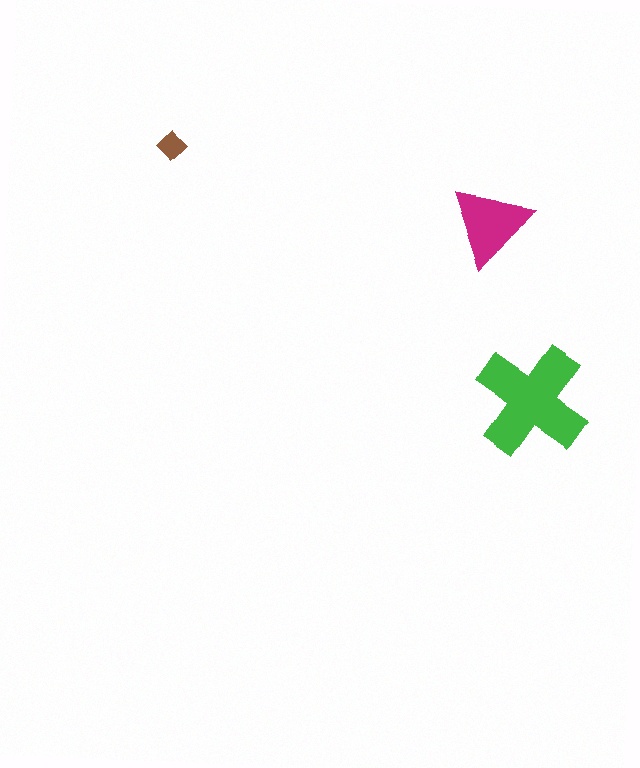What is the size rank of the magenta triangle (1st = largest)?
2nd.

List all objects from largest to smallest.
The green cross, the magenta triangle, the brown diamond.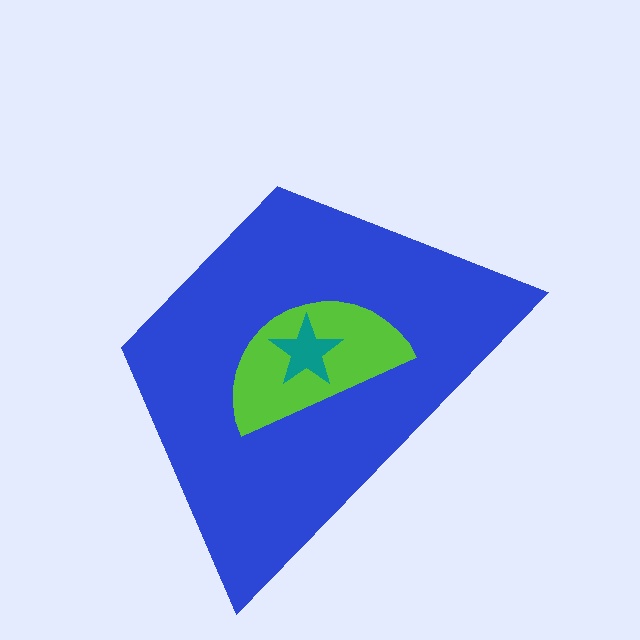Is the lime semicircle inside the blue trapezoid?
Yes.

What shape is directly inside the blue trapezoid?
The lime semicircle.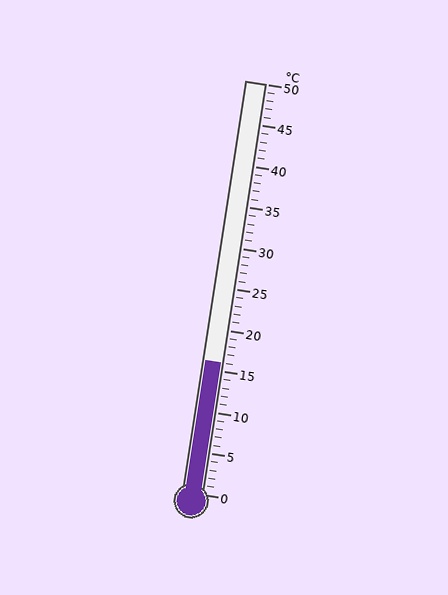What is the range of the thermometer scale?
The thermometer scale ranges from 0°C to 50°C.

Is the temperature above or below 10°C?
The temperature is above 10°C.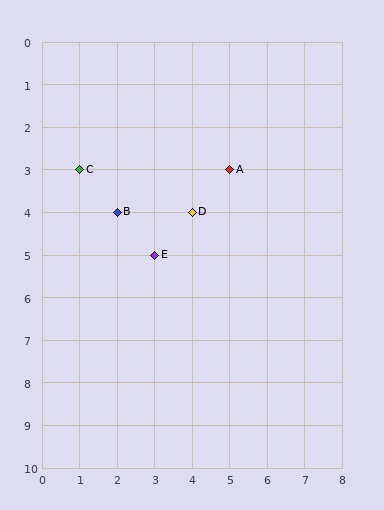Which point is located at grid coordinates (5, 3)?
Point A is at (5, 3).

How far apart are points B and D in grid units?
Points B and D are 2 columns apart.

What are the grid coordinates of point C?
Point C is at grid coordinates (1, 3).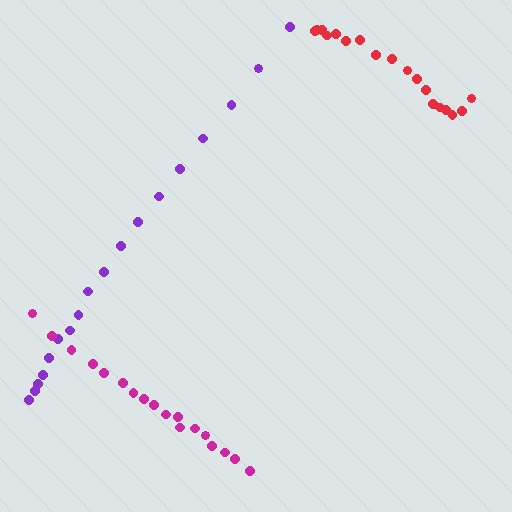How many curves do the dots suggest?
There are 3 distinct paths.